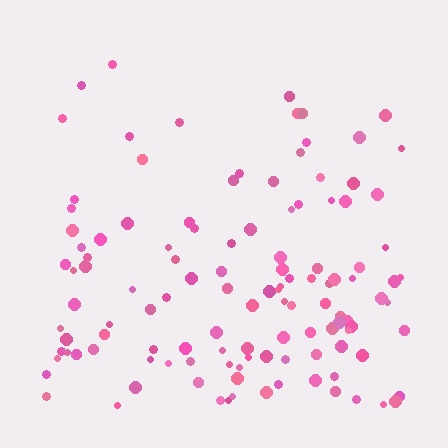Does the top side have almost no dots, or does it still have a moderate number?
Still a moderate number, just noticeably fewer than the bottom.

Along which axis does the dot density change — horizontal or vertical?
Vertical.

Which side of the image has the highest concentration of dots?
The bottom.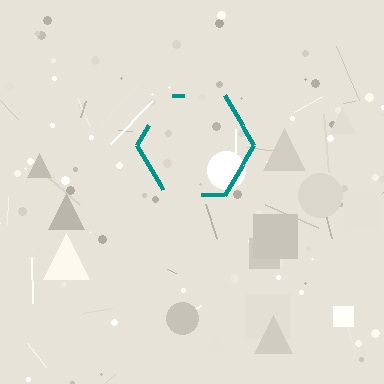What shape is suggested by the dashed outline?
The dashed outline suggests a hexagon.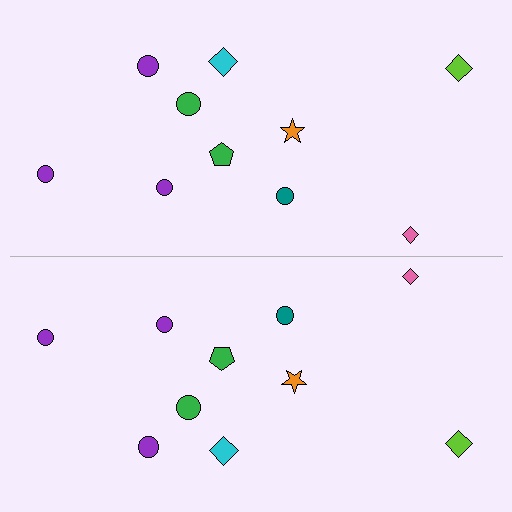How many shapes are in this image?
There are 20 shapes in this image.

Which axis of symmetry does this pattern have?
The pattern has a horizontal axis of symmetry running through the center of the image.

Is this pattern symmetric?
Yes, this pattern has bilateral (reflection) symmetry.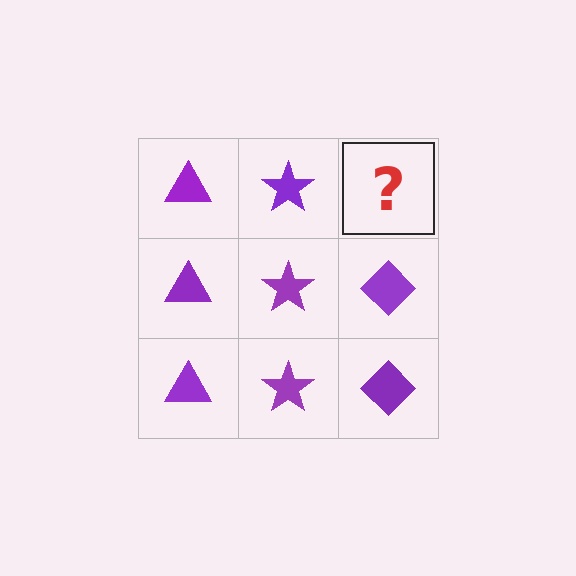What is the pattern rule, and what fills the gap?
The rule is that each column has a consistent shape. The gap should be filled with a purple diamond.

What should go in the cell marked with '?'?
The missing cell should contain a purple diamond.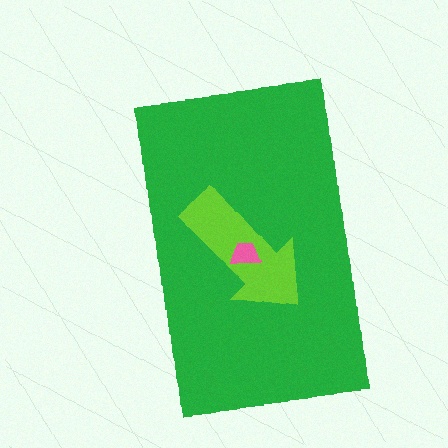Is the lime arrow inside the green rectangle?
Yes.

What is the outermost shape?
The green rectangle.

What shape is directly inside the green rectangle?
The lime arrow.